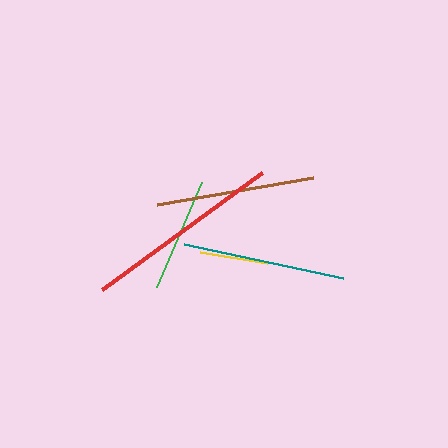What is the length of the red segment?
The red segment is approximately 198 pixels long.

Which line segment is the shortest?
The yellow line is the shortest at approximately 68 pixels.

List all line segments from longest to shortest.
From longest to shortest: red, teal, brown, green, yellow.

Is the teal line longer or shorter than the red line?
The red line is longer than the teal line.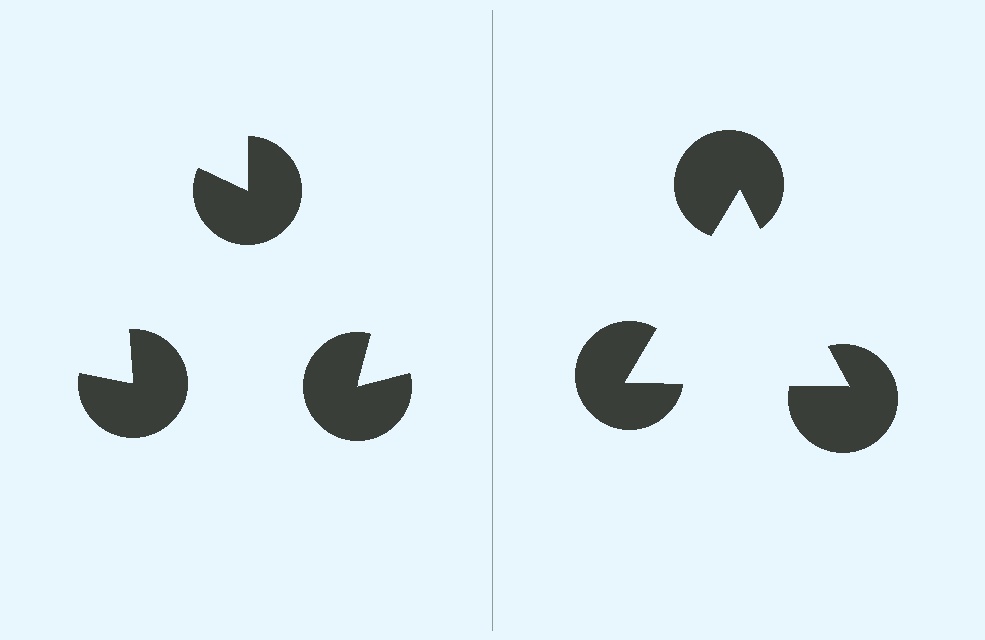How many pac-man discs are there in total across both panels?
6 — 3 on each side.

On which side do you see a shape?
An illusory triangle appears on the right side. On the left side the wedge cuts are rotated, so no coherent shape forms.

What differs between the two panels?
The pac-man discs are positioned identically on both sides; only the wedge orientations differ. On the right they align to a triangle; on the left they are misaligned.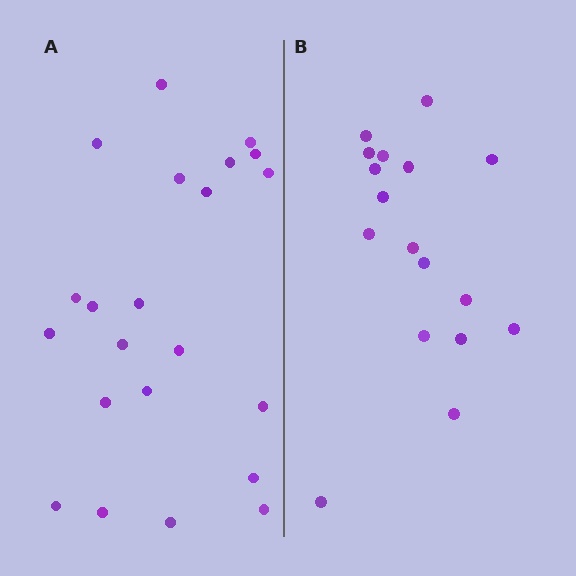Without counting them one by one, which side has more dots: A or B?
Region A (the left region) has more dots.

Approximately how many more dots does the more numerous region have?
Region A has about 5 more dots than region B.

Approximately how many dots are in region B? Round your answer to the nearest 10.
About 20 dots. (The exact count is 17, which rounds to 20.)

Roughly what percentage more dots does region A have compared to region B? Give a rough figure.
About 30% more.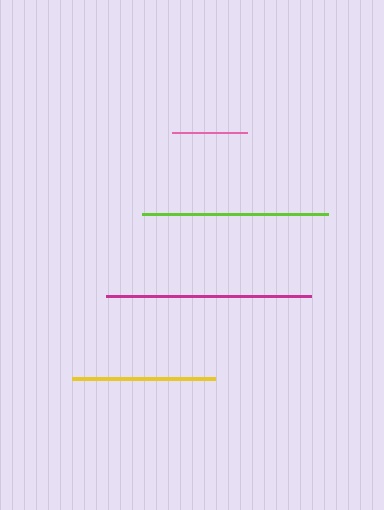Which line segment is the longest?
The magenta line is the longest at approximately 205 pixels.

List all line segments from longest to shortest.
From longest to shortest: magenta, lime, yellow, pink.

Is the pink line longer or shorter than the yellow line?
The yellow line is longer than the pink line.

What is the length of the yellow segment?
The yellow segment is approximately 144 pixels long.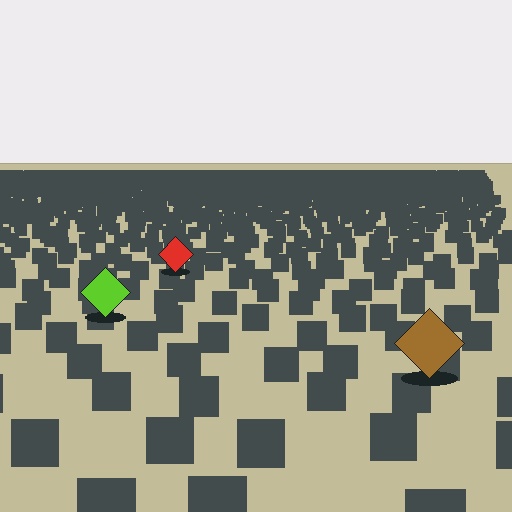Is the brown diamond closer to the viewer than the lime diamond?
Yes. The brown diamond is closer — you can tell from the texture gradient: the ground texture is coarser near it.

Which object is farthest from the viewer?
The red diamond is farthest from the viewer. It appears smaller and the ground texture around it is denser.